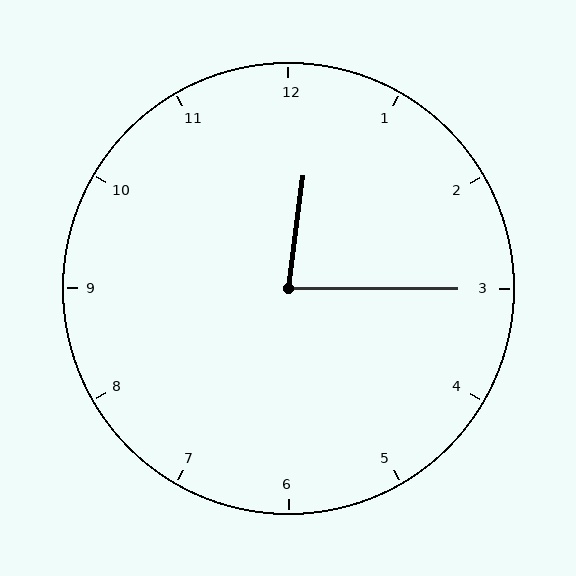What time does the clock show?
12:15.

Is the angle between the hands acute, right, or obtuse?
It is acute.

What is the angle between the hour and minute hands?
Approximately 82 degrees.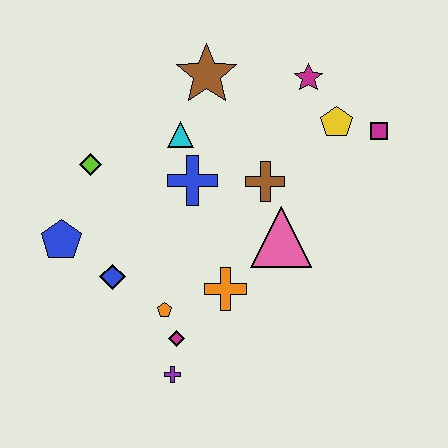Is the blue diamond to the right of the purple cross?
No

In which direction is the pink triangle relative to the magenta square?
The pink triangle is below the magenta square.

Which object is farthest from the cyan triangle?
The purple cross is farthest from the cyan triangle.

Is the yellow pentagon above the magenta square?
Yes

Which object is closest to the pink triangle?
The brown cross is closest to the pink triangle.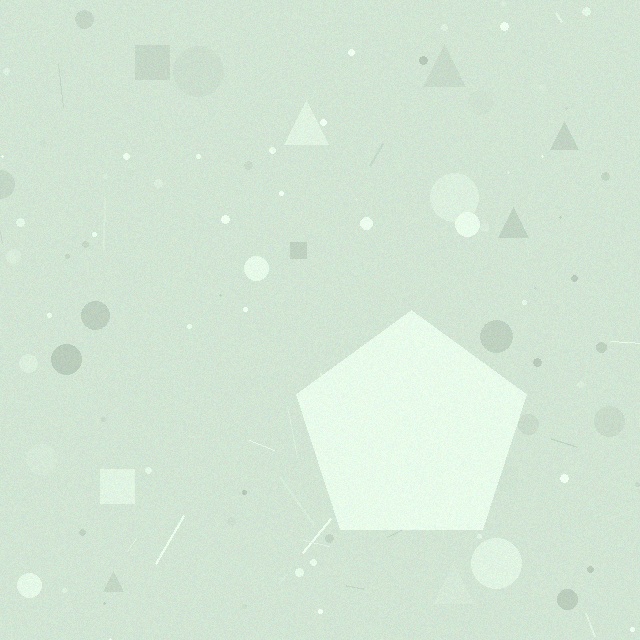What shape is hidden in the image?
A pentagon is hidden in the image.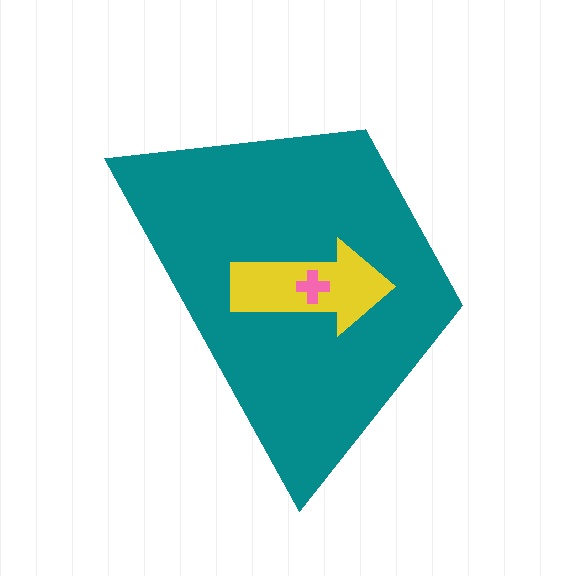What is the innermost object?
The pink cross.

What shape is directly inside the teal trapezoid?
The yellow arrow.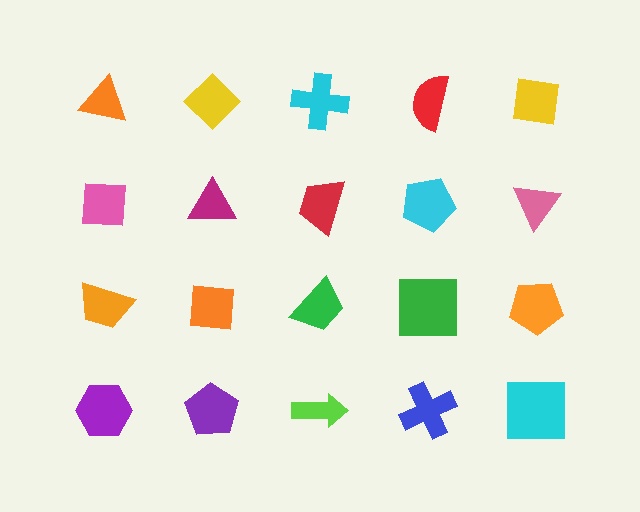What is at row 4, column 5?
A cyan square.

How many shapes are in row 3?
5 shapes.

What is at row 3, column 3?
A green trapezoid.